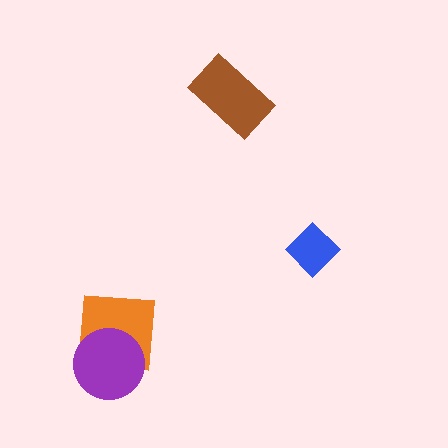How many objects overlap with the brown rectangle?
0 objects overlap with the brown rectangle.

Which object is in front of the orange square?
The purple circle is in front of the orange square.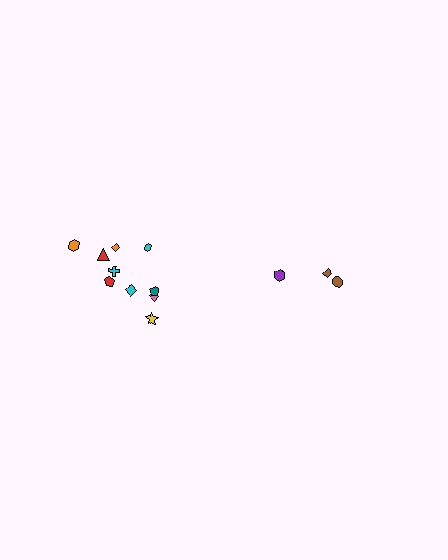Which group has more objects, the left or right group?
The left group.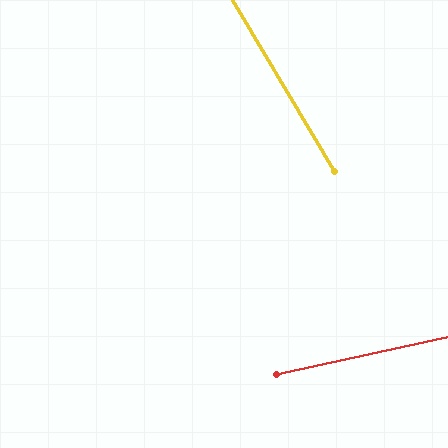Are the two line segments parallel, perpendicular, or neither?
Neither parallel nor perpendicular — they differ by about 72°.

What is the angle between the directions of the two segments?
Approximately 72 degrees.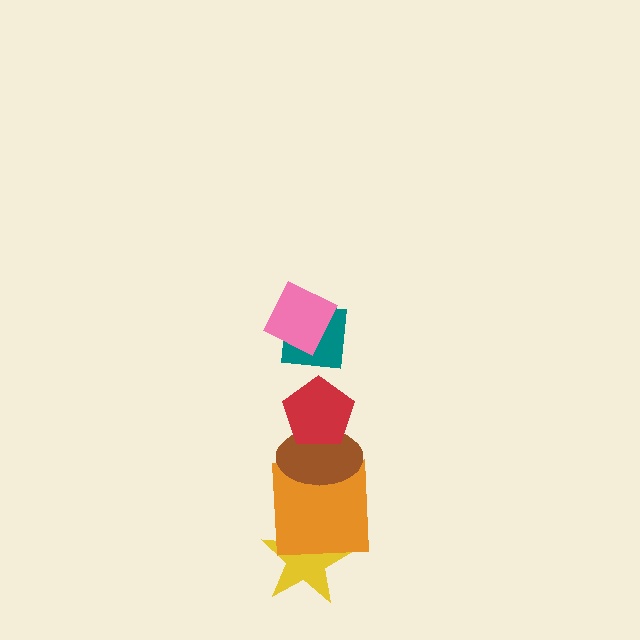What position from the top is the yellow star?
The yellow star is 6th from the top.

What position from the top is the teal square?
The teal square is 2nd from the top.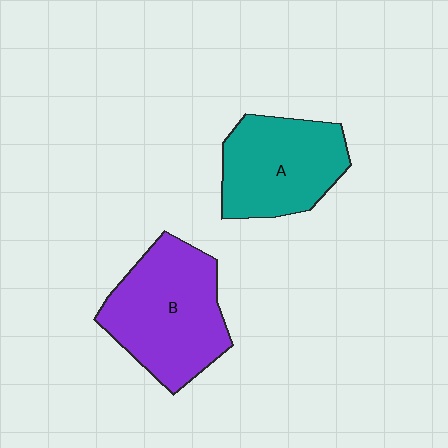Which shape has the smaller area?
Shape A (teal).